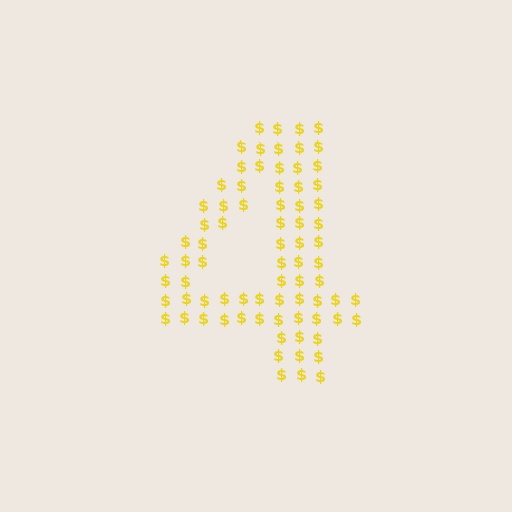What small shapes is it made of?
It is made of small dollar signs.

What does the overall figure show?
The overall figure shows the digit 4.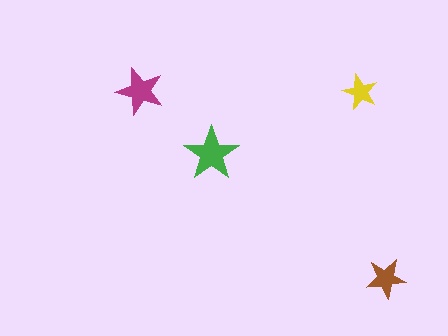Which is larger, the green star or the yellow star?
The green one.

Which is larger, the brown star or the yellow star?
The brown one.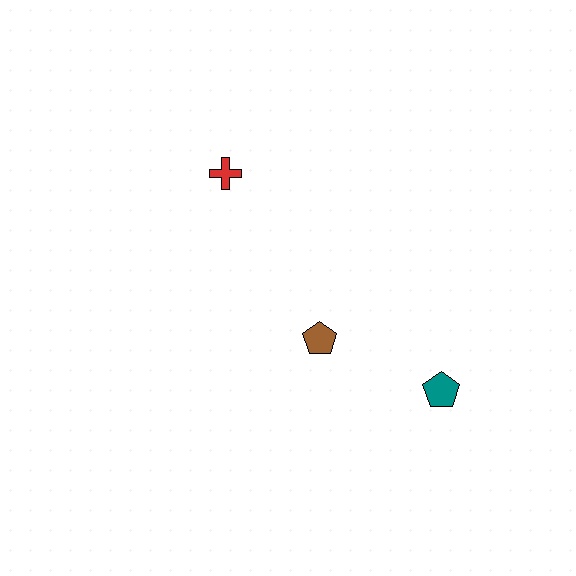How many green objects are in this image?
There are no green objects.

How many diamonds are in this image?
There are no diamonds.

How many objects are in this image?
There are 3 objects.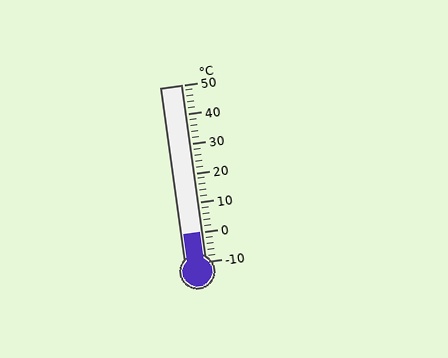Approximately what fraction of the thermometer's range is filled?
The thermometer is filled to approximately 15% of its range.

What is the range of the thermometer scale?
The thermometer scale ranges from -10°C to 50°C.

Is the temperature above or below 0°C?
The temperature is at 0°C.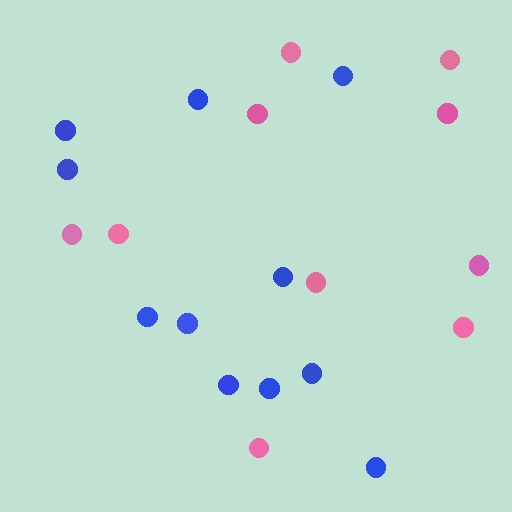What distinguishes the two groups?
There are 2 groups: one group of blue circles (11) and one group of pink circles (10).